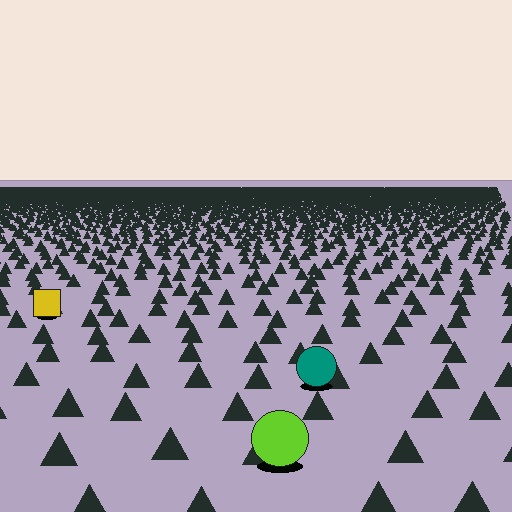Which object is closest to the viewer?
The lime circle is closest. The texture marks near it are larger and more spread out.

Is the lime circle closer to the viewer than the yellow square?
Yes. The lime circle is closer — you can tell from the texture gradient: the ground texture is coarser near it.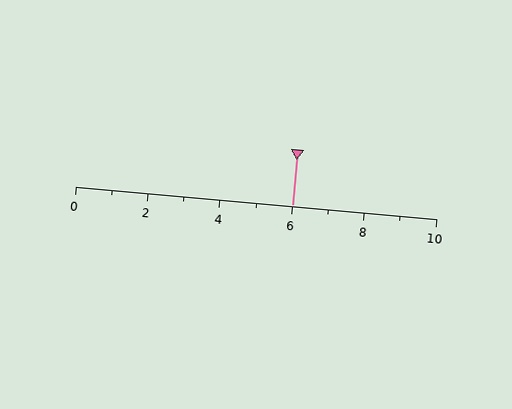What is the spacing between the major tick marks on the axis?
The major ticks are spaced 2 apart.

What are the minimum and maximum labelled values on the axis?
The axis runs from 0 to 10.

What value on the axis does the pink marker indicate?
The marker indicates approximately 6.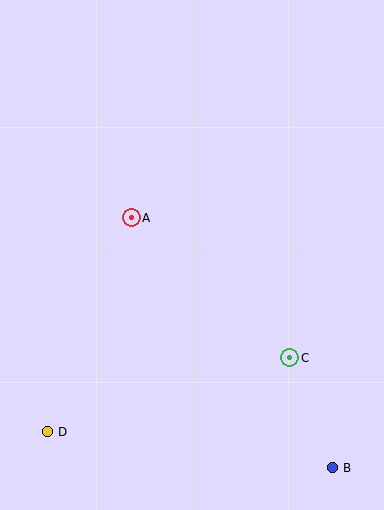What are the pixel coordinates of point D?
Point D is at (47, 432).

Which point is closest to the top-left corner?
Point A is closest to the top-left corner.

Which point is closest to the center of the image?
Point A at (131, 218) is closest to the center.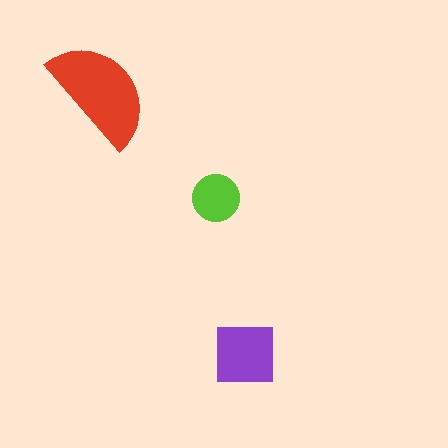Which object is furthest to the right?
The purple square is rightmost.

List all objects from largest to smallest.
The red semicircle, the purple square, the lime circle.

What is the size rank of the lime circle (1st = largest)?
3rd.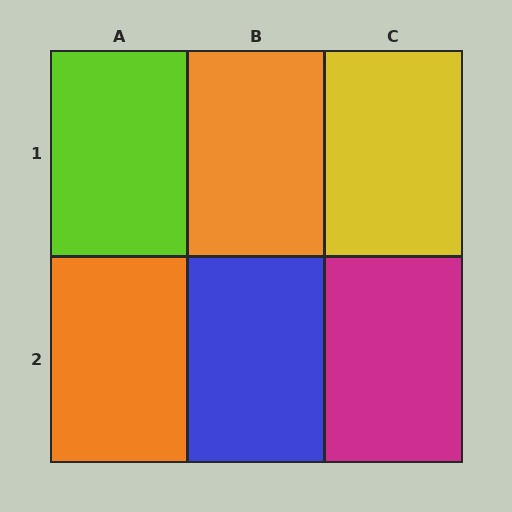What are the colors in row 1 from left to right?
Lime, orange, yellow.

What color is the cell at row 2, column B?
Blue.